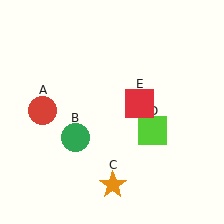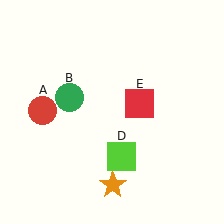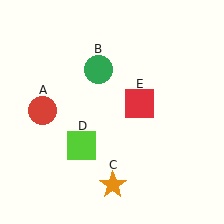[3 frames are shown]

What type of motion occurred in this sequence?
The green circle (object B), lime square (object D) rotated clockwise around the center of the scene.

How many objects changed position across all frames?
2 objects changed position: green circle (object B), lime square (object D).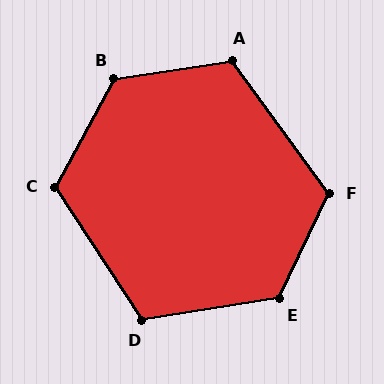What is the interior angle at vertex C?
Approximately 118 degrees (obtuse).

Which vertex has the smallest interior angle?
D, at approximately 114 degrees.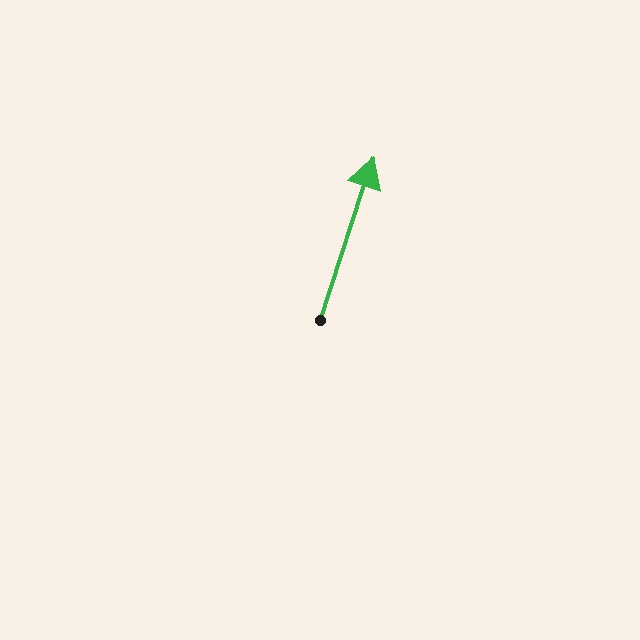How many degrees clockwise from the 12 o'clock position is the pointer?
Approximately 18 degrees.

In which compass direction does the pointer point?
North.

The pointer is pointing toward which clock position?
Roughly 1 o'clock.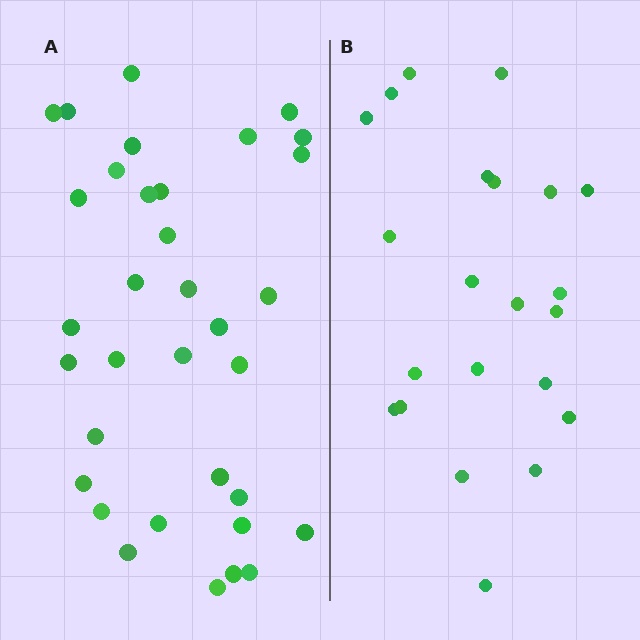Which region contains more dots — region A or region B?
Region A (the left region) has more dots.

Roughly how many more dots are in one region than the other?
Region A has roughly 12 or so more dots than region B.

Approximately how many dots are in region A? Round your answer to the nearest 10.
About 30 dots. (The exact count is 34, which rounds to 30.)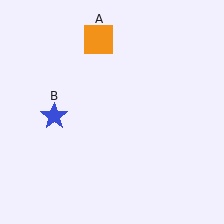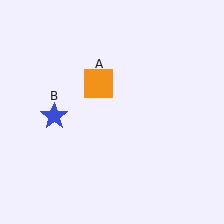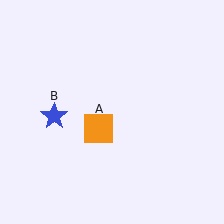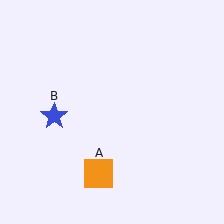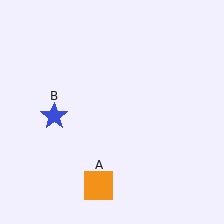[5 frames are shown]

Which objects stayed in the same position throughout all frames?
Blue star (object B) remained stationary.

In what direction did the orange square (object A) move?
The orange square (object A) moved down.